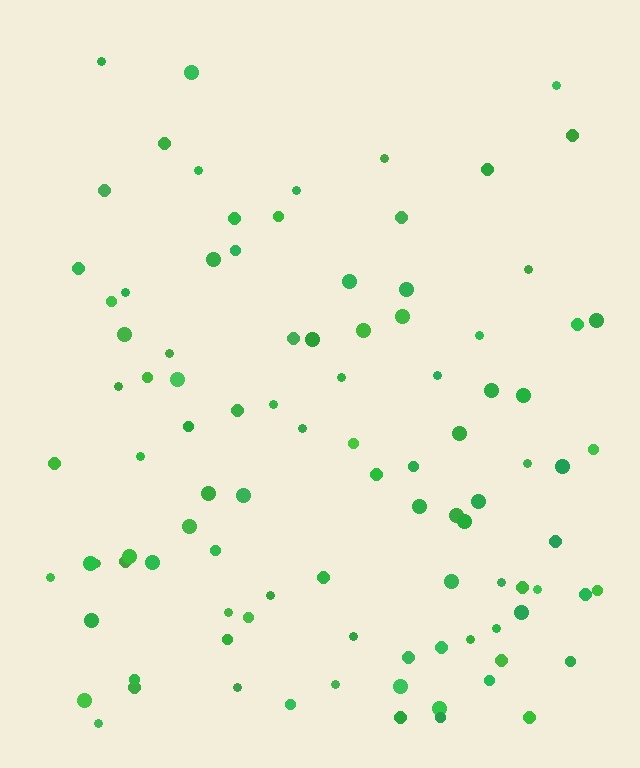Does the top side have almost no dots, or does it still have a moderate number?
Still a moderate number, just noticeably fewer than the bottom.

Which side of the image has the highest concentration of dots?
The bottom.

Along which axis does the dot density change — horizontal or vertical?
Vertical.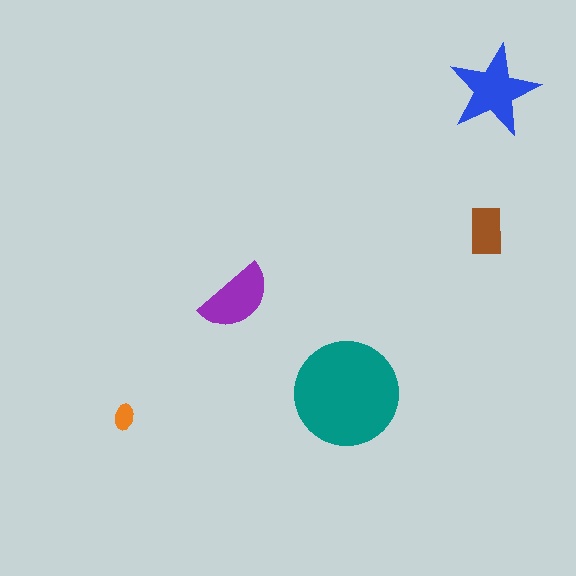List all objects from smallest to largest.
The orange ellipse, the brown rectangle, the purple semicircle, the blue star, the teal circle.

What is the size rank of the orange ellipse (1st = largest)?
5th.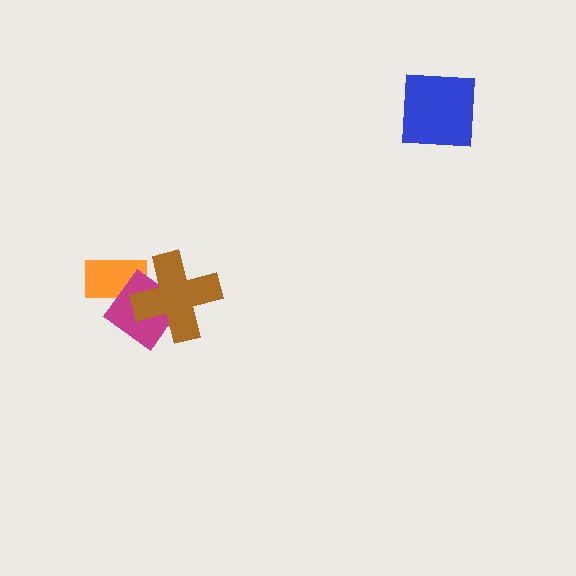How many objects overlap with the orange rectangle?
2 objects overlap with the orange rectangle.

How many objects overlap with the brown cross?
2 objects overlap with the brown cross.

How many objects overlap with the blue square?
0 objects overlap with the blue square.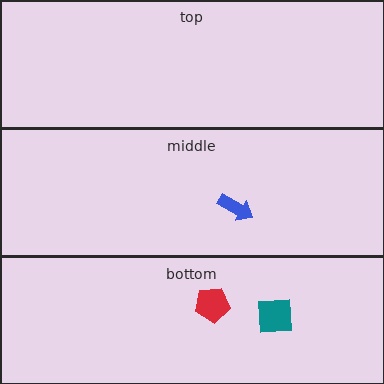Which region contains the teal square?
The bottom region.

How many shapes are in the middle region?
1.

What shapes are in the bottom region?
The teal square, the red pentagon.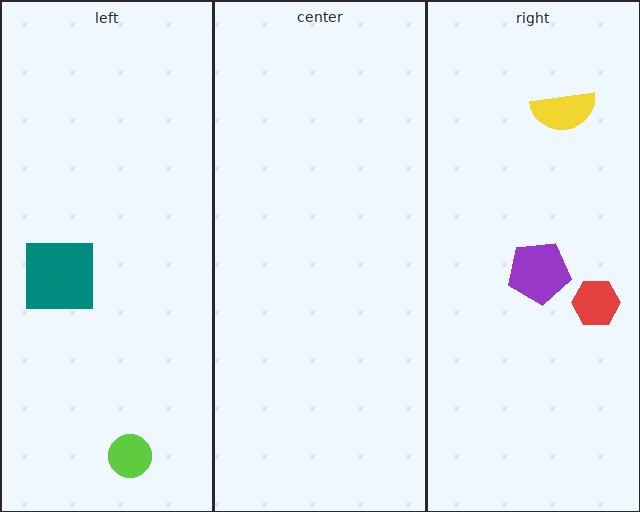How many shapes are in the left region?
2.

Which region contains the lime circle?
The left region.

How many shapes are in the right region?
3.